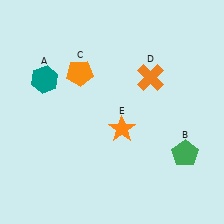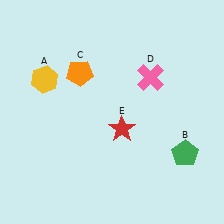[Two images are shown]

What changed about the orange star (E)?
In Image 1, E is orange. In Image 2, it changed to red.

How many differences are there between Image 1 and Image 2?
There are 3 differences between the two images.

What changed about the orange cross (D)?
In Image 1, D is orange. In Image 2, it changed to pink.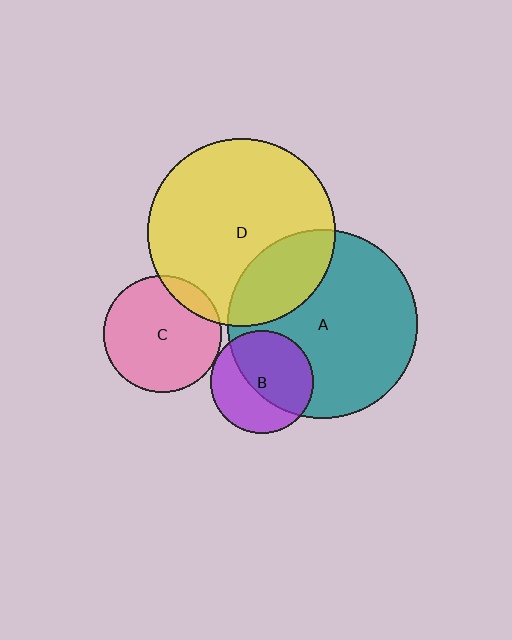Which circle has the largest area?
Circle A (teal).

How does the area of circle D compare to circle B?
Approximately 3.3 times.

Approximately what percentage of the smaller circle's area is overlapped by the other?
Approximately 10%.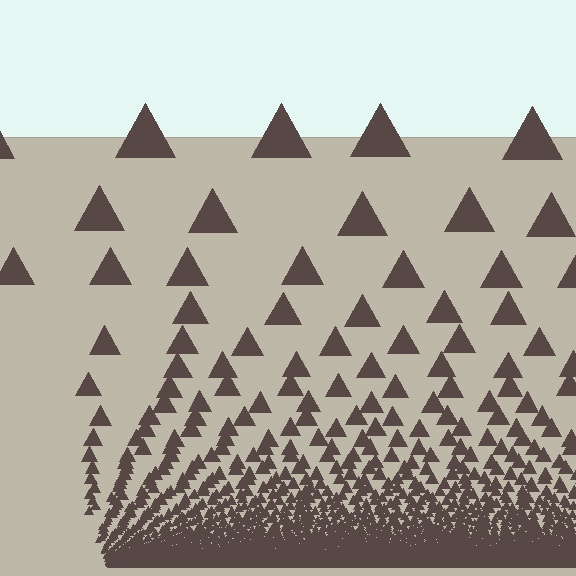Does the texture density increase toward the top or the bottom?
Density increases toward the bottom.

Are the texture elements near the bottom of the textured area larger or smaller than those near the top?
Smaller. The gradient is inverted — elements near the bottom are smaller and denser.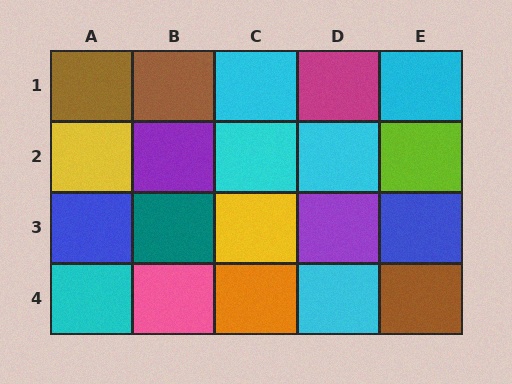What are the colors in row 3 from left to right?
Blue, teal, yellow, purple, blue.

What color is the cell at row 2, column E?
Lime.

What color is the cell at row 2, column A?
Yellow.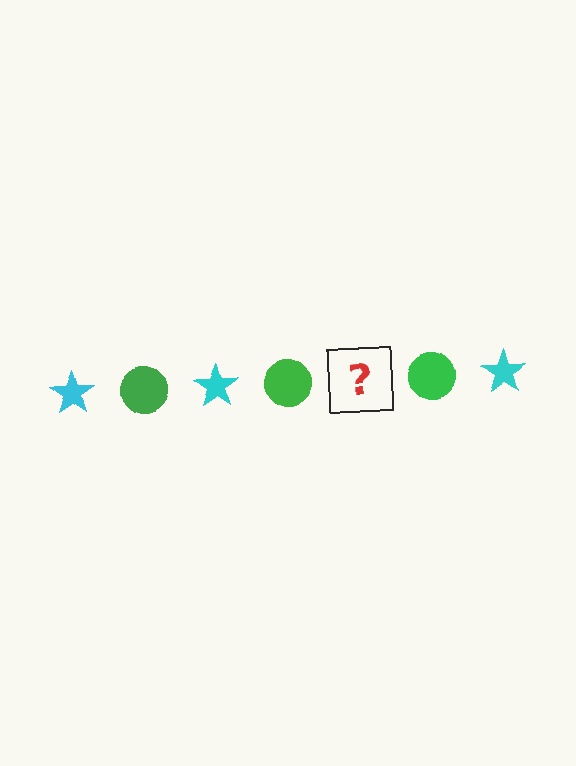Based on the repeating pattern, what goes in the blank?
The blank should be a cyan star.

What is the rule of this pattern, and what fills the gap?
The rule is that the pattern alternates between cyan star and green circle. The gap should be filled with a cyan star.